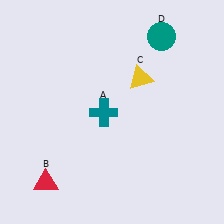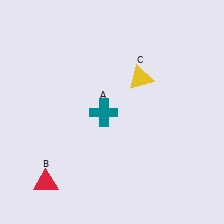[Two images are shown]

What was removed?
The teal circle (D) was removed in Image 2.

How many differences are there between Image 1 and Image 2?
There is 1 difference between the two images.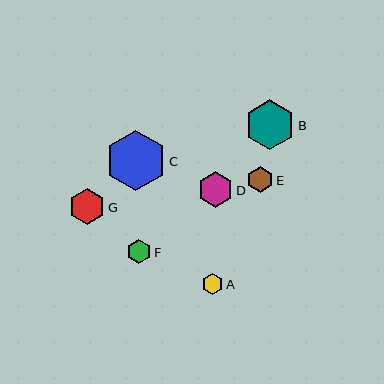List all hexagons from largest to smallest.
From largest to smallest: C, B, G, D, E, F, A.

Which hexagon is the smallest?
Hexagon A is the smallest with a size of approximately 21 pixels.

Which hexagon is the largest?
Hexagon C is the largest with a size of approximately 61 pixels.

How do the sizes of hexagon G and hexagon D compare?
Hexagon G and hexagon D are approximately the same size.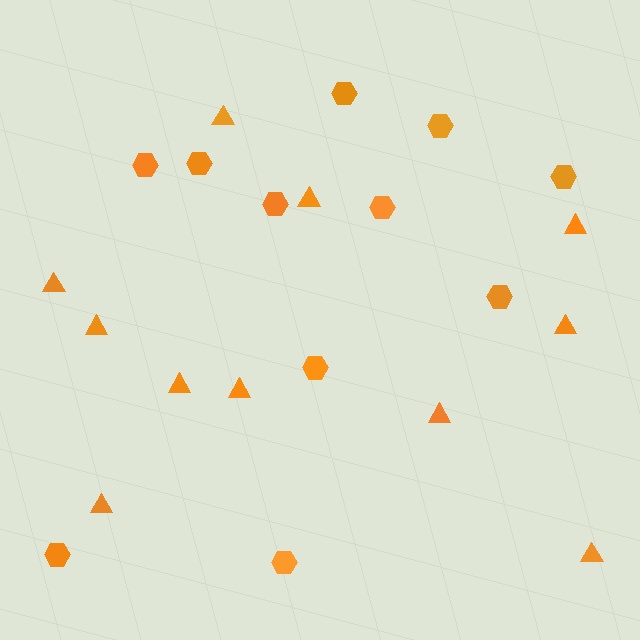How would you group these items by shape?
There are 2 groups: one group of triangles (11) and one group of hexagons (11).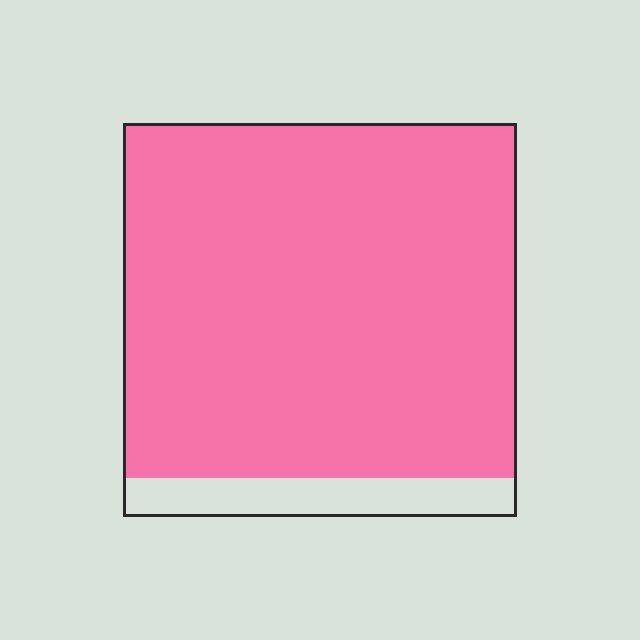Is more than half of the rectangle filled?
Yes.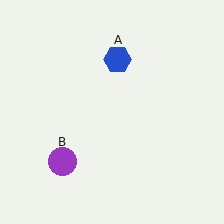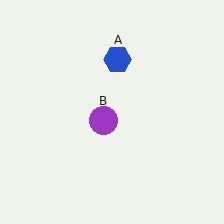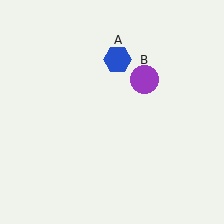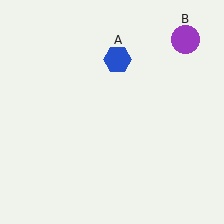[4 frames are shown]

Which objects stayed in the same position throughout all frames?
Blue hexagon (object A) remained stationary.